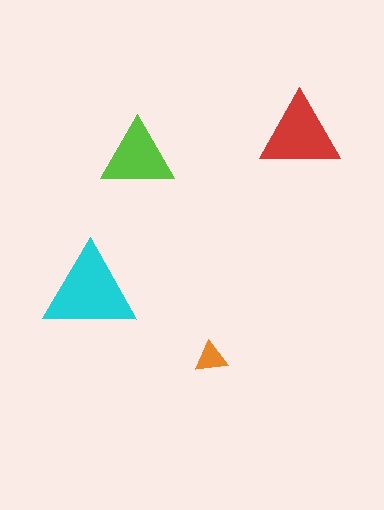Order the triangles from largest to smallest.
the cyan one, the red one, the lime one, the orange one.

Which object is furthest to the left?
The cyan triangle is leftmost.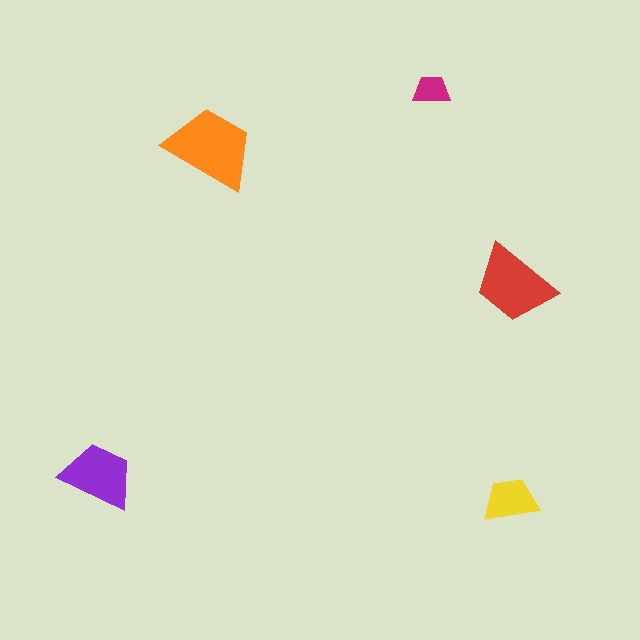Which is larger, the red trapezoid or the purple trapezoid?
The red one.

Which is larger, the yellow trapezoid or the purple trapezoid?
The purple one.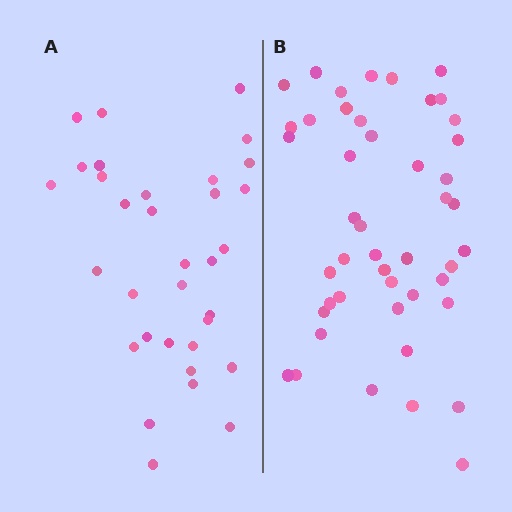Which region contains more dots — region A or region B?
Region B (the right region) has more dots.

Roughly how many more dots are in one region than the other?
Region B has approximately 15 more dots than region A.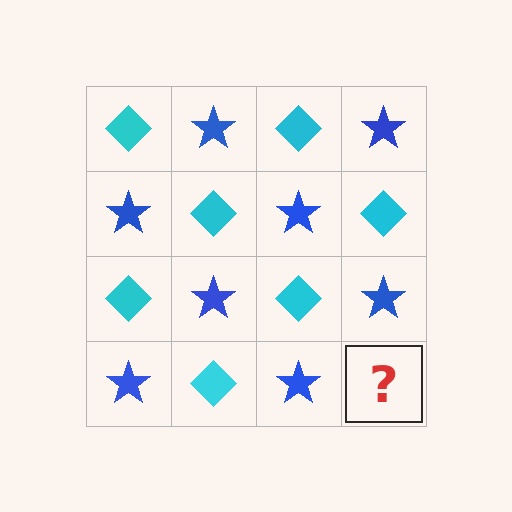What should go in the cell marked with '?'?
The missing cell should contain a cyan diamond.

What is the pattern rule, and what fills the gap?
The rule is that it alternates cyan diamond and blue star in a checkerboard pattern. The gap should be filled with a cyan diamond.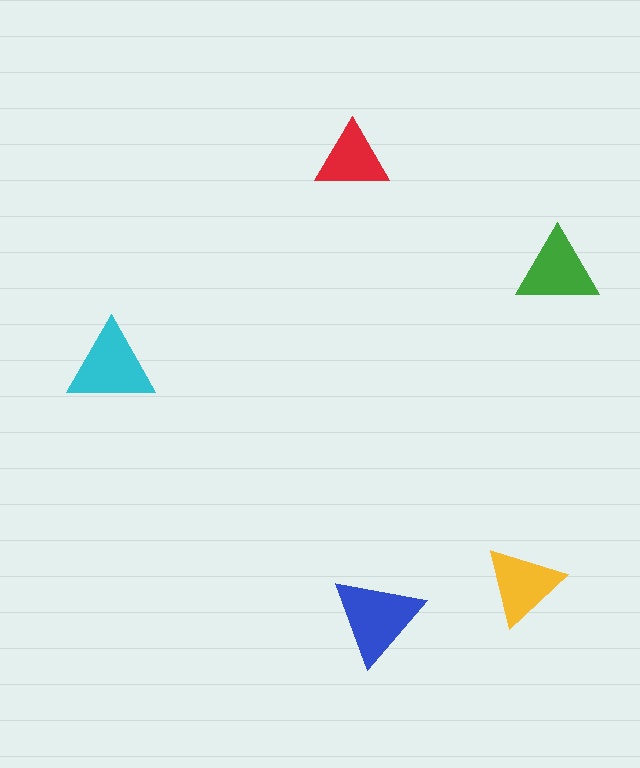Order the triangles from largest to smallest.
the blue one, the cyan one, the green one, the yellow one, the red one.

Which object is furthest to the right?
The green triangle is rightmost.